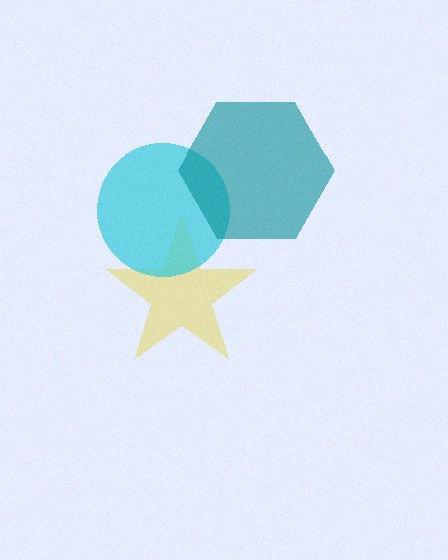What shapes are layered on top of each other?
The layered shapes are: a yellow star, a cyan circle, a teal hexagon.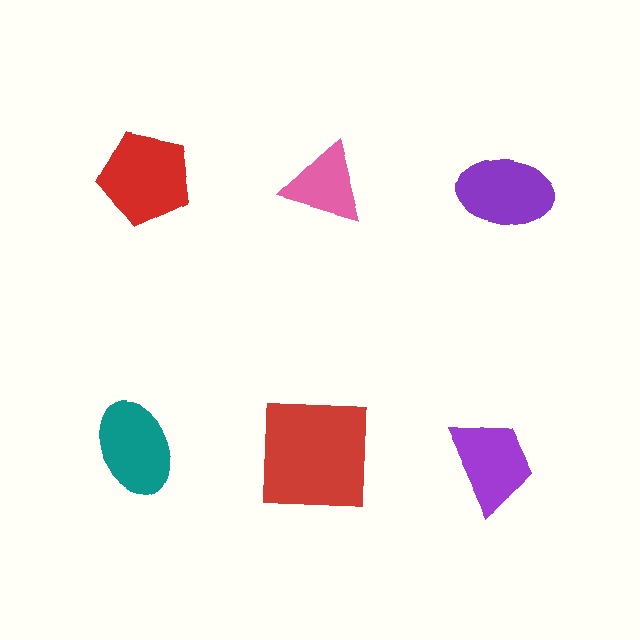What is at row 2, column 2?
A red square.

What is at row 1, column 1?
A red pentagon.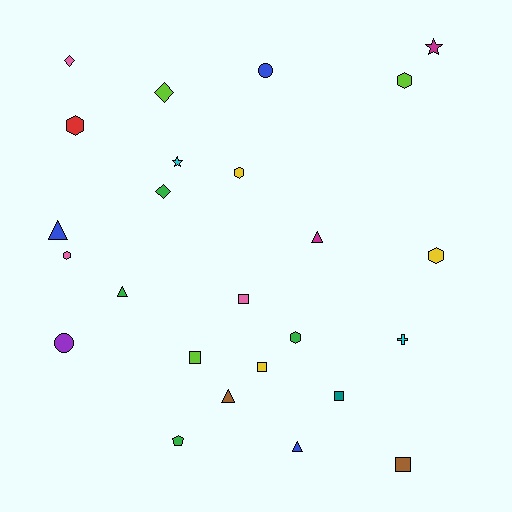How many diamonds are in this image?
There are 3 diamonds.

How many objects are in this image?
There are 25 objects.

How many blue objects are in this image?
There are 3 blue objects.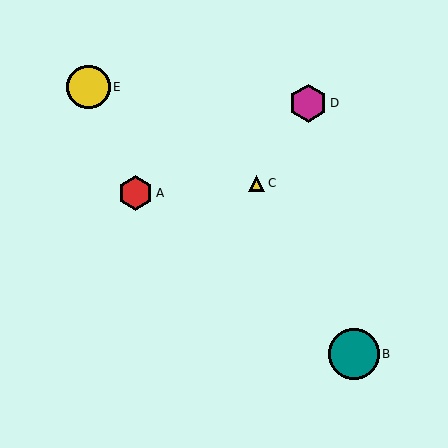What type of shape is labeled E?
Shape E is a yellow circle.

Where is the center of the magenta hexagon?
The center of the magenta hexagon is at (308, 103).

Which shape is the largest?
The teal circle (labeled B) is the largest.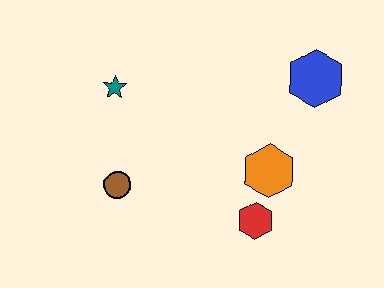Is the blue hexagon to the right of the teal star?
Yes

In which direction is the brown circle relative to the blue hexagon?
The brown circle is to the left of the blue hexagon.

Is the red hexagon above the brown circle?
No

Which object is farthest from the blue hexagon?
The brown circle is farthest from the blue hexagon.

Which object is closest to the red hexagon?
The orange hexagon is closest to the red hexagon.